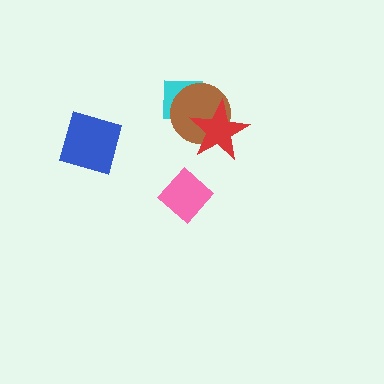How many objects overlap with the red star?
2 objects overlap with the red star.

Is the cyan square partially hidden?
Yes, it is partially covered by another shape.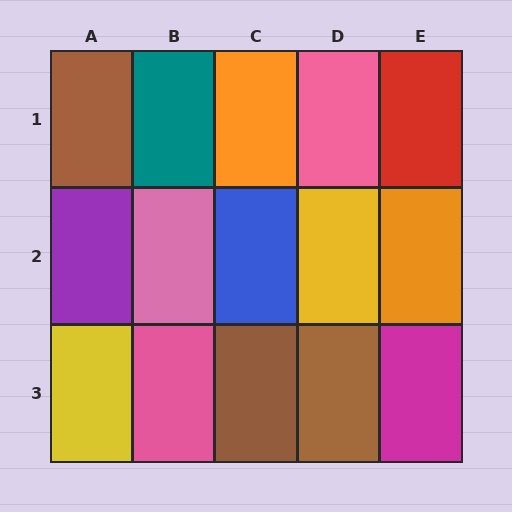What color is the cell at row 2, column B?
Pink.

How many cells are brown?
3 cells are brown.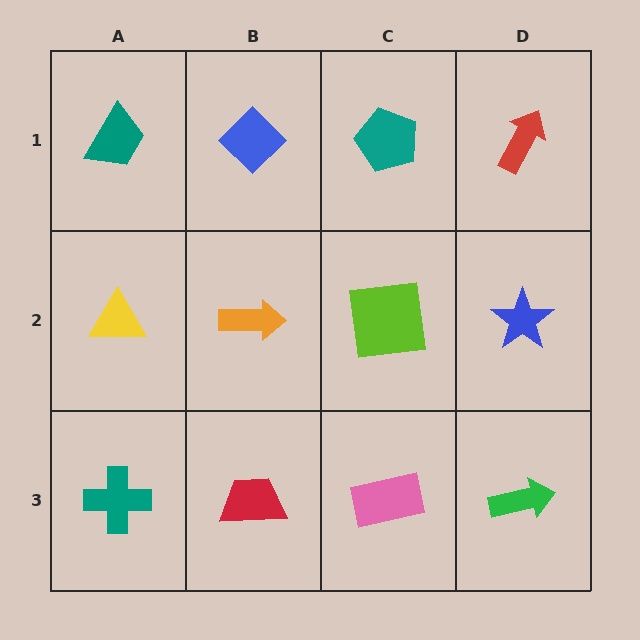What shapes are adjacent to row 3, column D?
A blue star (row 2, column D), a pink rectangle (row 3, column C).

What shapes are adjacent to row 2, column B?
A blue diamond (row 1, column B), a red trapezoid (row 3, column B), a yellow triangle (row 2, column A), a lime square (row 2, column C).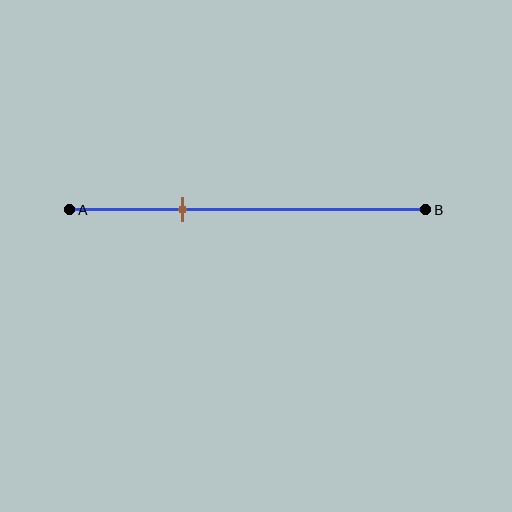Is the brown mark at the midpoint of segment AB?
No, the mark is at about 30% from A, not at the 50% midpoint.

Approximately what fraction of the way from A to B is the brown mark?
The brown mark is approximately 30% of the way from A to B.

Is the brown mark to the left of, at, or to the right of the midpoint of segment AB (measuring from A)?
The brown mark is to the left of the midpoint of segment AB.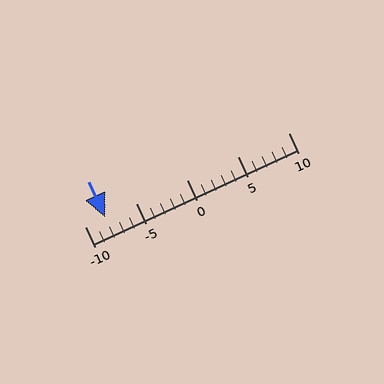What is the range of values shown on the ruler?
The ruler shows values from -10 to 10.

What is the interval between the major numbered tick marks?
The major tick marks are spaced 5 units apart.